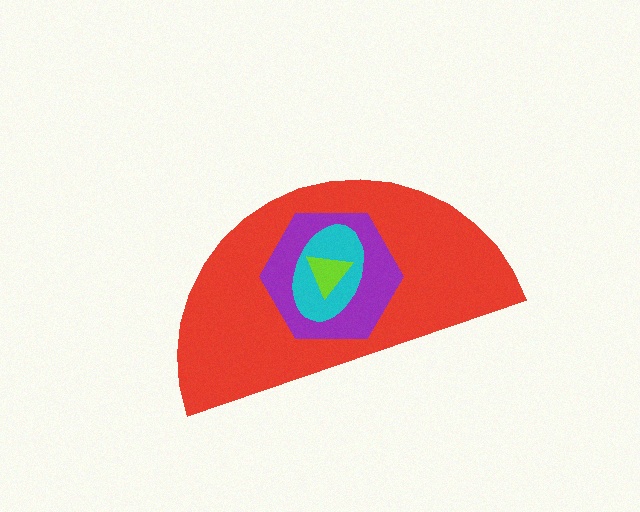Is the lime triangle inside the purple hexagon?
Yes.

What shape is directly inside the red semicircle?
The purple hexagon.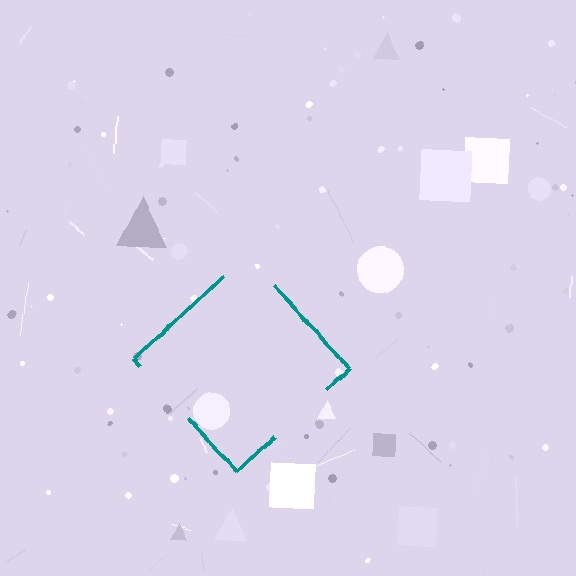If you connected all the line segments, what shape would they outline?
They would outline a diamond.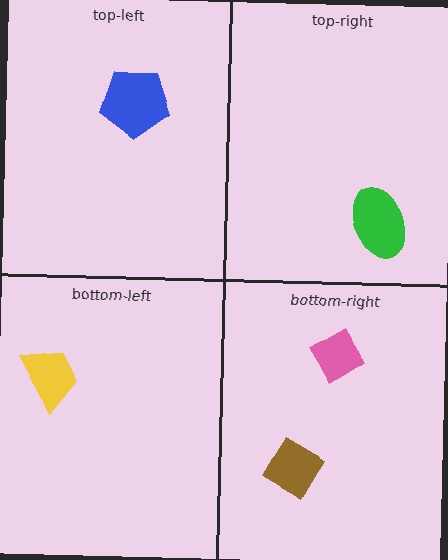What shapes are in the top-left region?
The blue pentagon.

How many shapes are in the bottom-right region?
2.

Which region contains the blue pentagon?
The top-left region.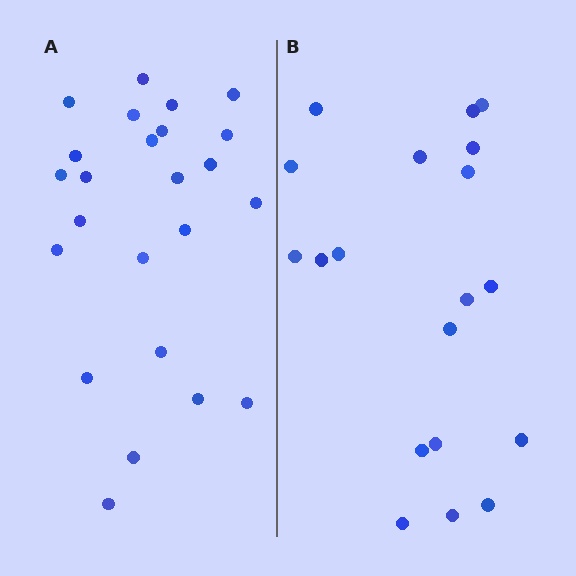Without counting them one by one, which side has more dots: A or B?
Region A (the left region) has more dots.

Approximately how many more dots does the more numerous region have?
Region A has about 5 more dots than region B.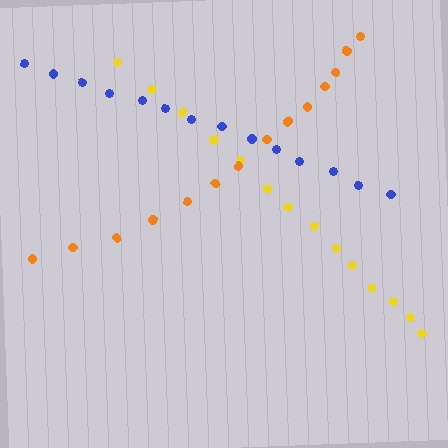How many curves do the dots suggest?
There are 3 distinct paths.